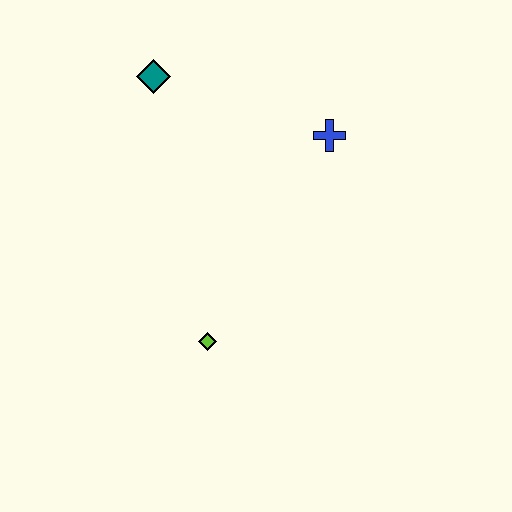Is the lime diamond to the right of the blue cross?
No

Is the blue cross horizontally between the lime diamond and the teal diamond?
No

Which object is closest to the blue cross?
The teal diamond is closest to the blue cross.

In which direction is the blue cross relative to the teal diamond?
The blue cross is to the right of the teal diamond.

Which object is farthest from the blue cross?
The lime diamond is farthest from the blue cross.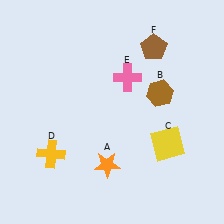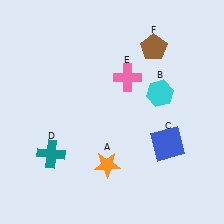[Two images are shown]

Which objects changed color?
B changed from brown to cyan. C changed from yellow to blue. D changed from yellow to teal.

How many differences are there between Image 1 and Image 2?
There are 3 differences between the two images.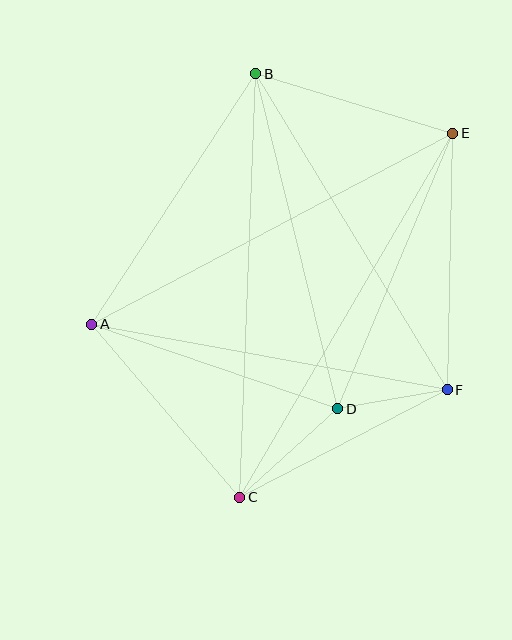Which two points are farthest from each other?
Points B and C are farthest from each other.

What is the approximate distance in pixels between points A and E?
The distance between A and E is approximately 409 pixels.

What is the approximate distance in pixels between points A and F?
The distance between A and F is approximately 362 pixels.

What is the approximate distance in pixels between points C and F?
The distance between C and F is approximately 234 pixels.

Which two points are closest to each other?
Points D and F are closest to each other.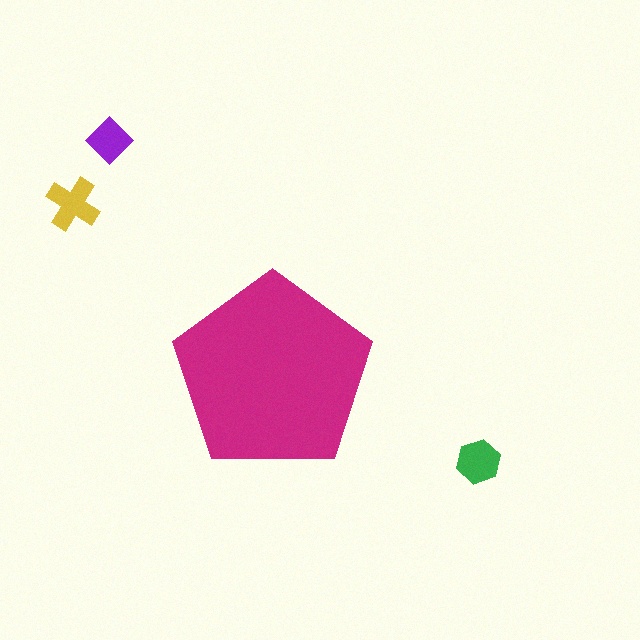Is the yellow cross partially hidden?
No, the yellow cross is fully visible.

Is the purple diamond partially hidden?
No, the purple diamond is fully visible.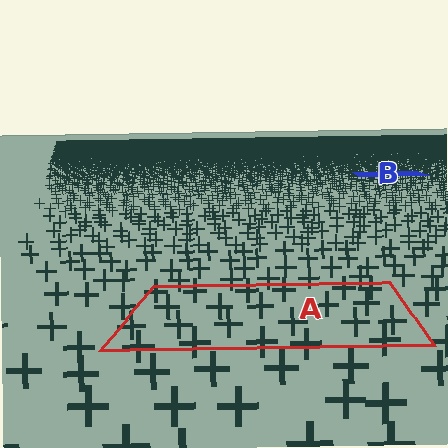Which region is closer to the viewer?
Region A is closer. The texture elements there are larger and more spread out.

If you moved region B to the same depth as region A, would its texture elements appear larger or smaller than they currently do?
They would appear larger. At a closer depth, the same texture elements are projected at a bigger on-screen size.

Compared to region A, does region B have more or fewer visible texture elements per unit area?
Region B has more texture elements per unit area — they are packed more densely because it is farther away.